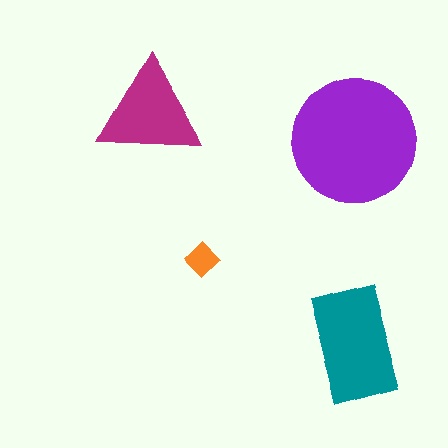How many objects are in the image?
There are 4 objects in the image.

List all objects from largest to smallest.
The purple circle, the teal rectangle, the magenta triangle, the orange diamond.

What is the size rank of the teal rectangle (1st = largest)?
2nd.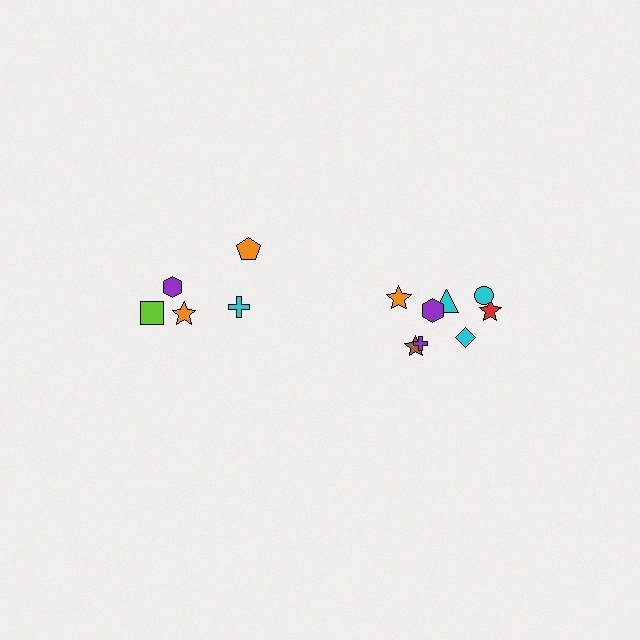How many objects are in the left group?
There are 5 objects.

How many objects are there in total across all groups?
There are 13 objects.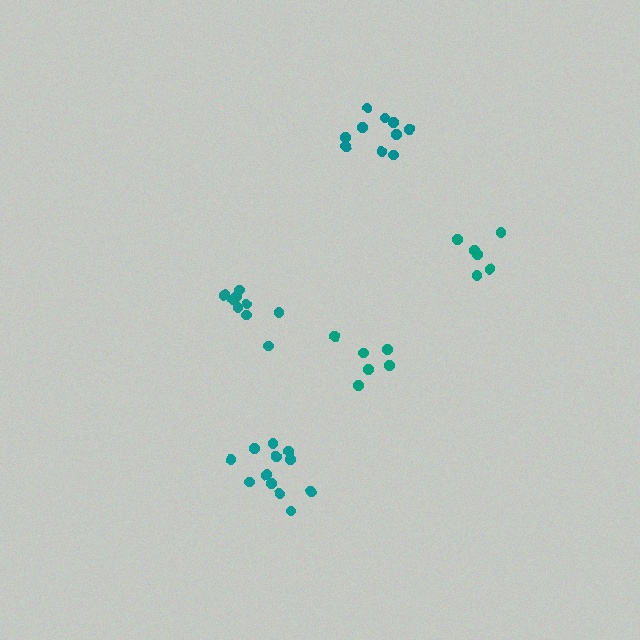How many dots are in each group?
Group 1: 9 dots, Group 2: 6 dots, Group 3: 10 dots, Group 4: 12 dots, Group 5: 6 dots (43 total).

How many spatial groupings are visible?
There are 5 spatial groupings.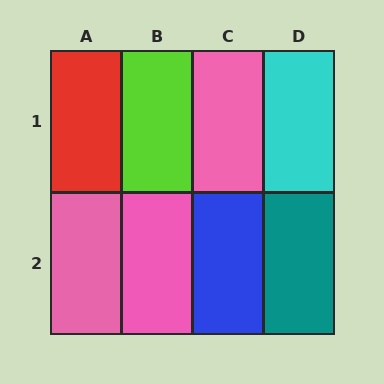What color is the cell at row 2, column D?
Teal.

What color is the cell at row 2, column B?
Pink.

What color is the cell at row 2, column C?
Blue.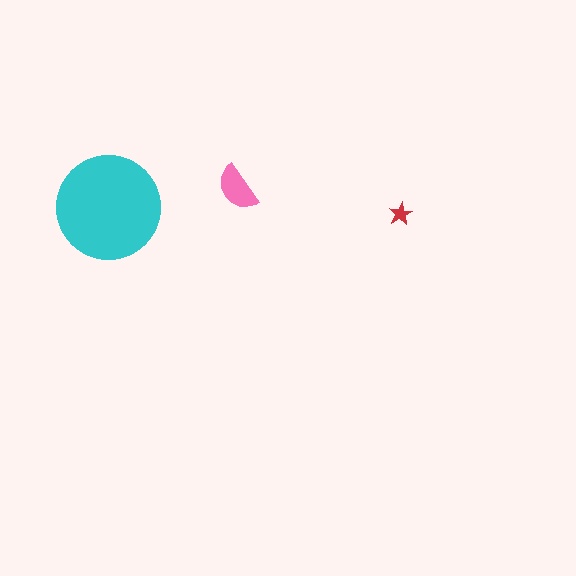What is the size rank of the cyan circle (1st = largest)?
1st.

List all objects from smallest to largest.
The red star, the pink semicircle, the cyan circle.